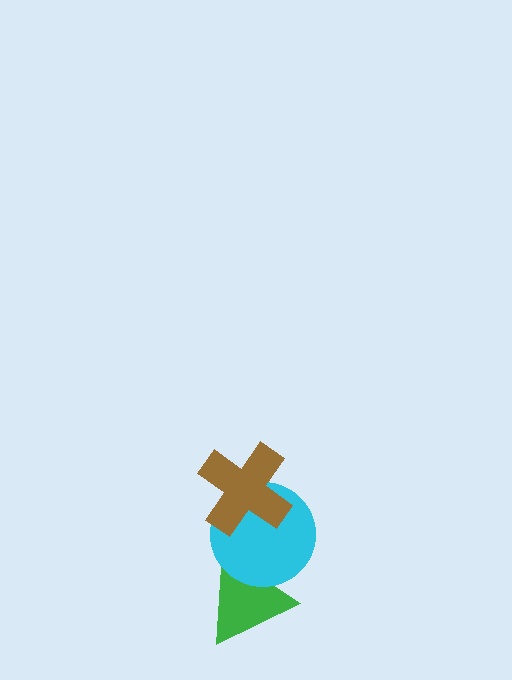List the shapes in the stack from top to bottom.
From top to bottom: the brown cross, the cyan circle, the green triangle.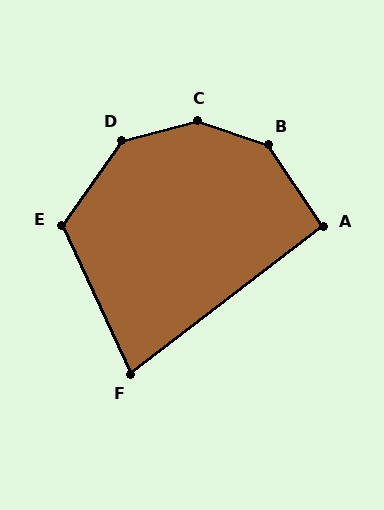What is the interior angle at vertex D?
Approximately 140 degrees (obtuse).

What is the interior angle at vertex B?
Approximately 142 degrees (obtuse).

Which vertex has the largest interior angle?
C, at approximately 147 degrees.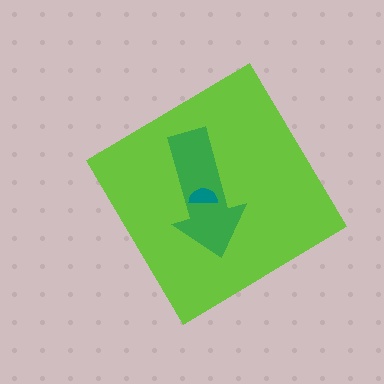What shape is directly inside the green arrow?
The teal semicircle.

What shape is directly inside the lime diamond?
The green arrow.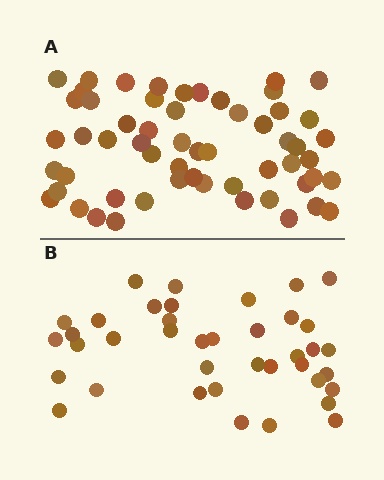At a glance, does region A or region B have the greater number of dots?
Region A (the top region) has more dots.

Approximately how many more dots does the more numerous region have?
Region A has approximately 20 more dots than region B.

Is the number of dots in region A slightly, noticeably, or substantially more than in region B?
Region A has substantially more. The ratio is roughly 1.5 to 1.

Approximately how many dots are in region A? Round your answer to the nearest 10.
About 60 dots. (The exact count is 57, which rounds to 60.)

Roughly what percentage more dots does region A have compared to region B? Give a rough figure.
About 45% more.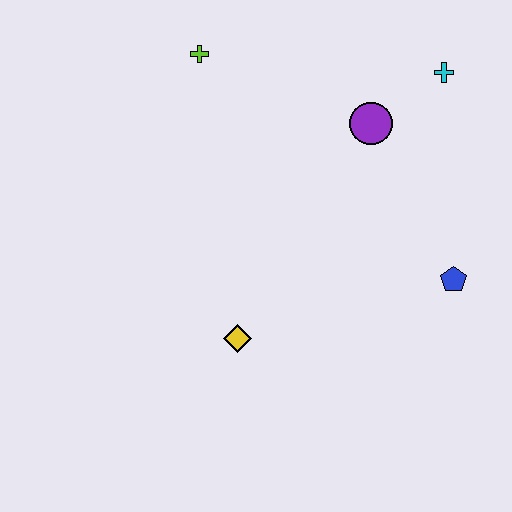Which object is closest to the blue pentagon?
The purple circle is closest to the blue pentagon.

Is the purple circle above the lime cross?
No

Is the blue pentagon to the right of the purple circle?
Yes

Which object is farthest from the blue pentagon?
The lime cross is farthest from the blue pentagon.